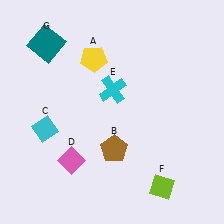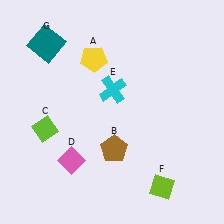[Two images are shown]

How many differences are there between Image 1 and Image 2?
There is 1 difference between the two images.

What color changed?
The diamond (C) changed from cyan in Image 1 to lime in Image 2.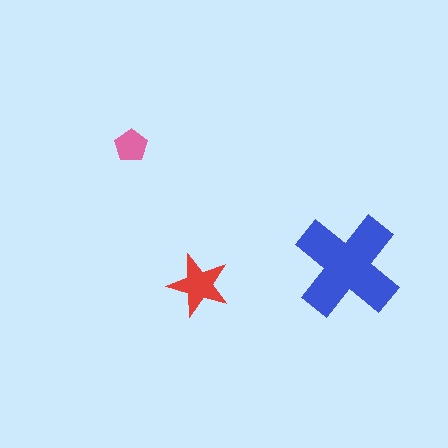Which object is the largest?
The blue cross.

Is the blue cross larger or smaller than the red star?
Larger.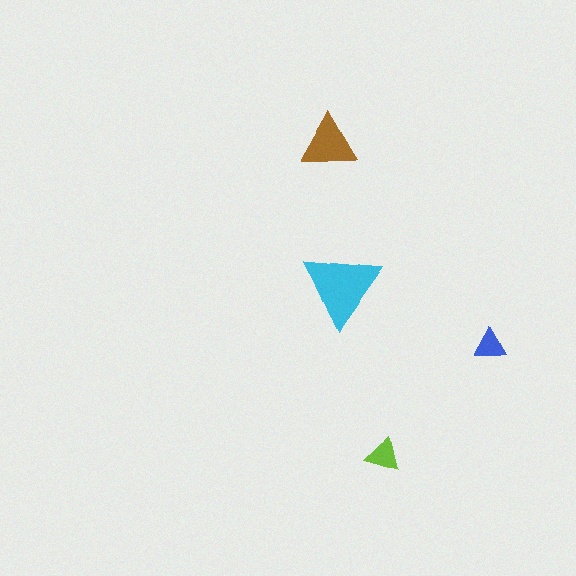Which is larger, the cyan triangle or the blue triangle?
The cyan one.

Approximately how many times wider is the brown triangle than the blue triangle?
About 1.5 times wider.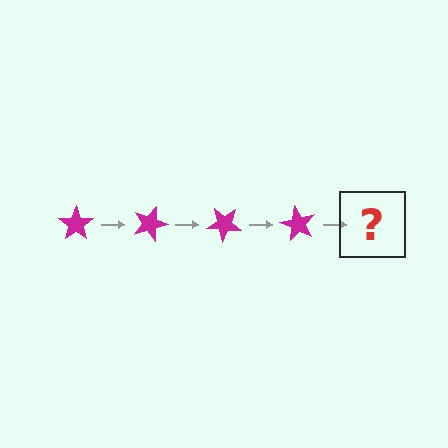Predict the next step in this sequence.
The next step is a magenta star rotated 80 degrees.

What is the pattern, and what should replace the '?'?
The pattern is that the star rotates 20 degrees each step. The '?' should be a magenta star rotated 80 degrees.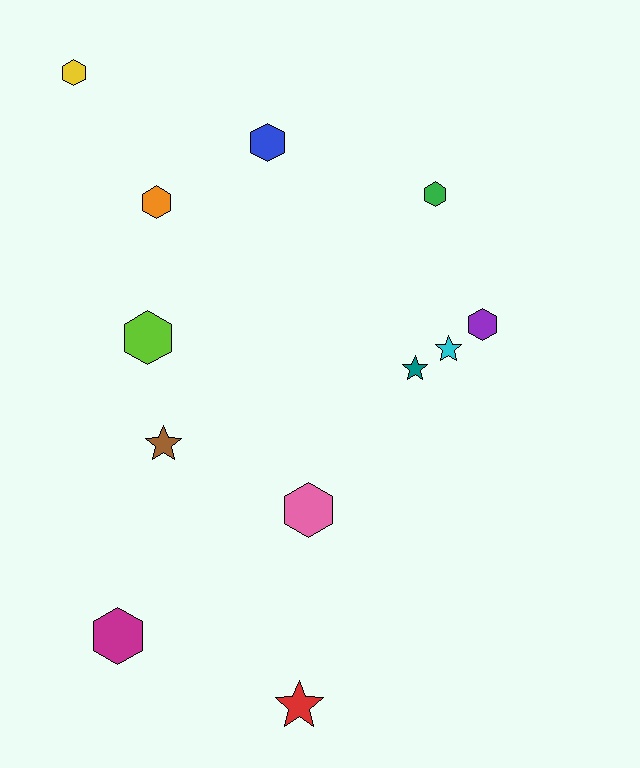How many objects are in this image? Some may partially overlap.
There are 12 objects.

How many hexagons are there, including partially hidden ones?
There are 8 hexagons.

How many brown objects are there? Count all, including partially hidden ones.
There is 1 brown object.